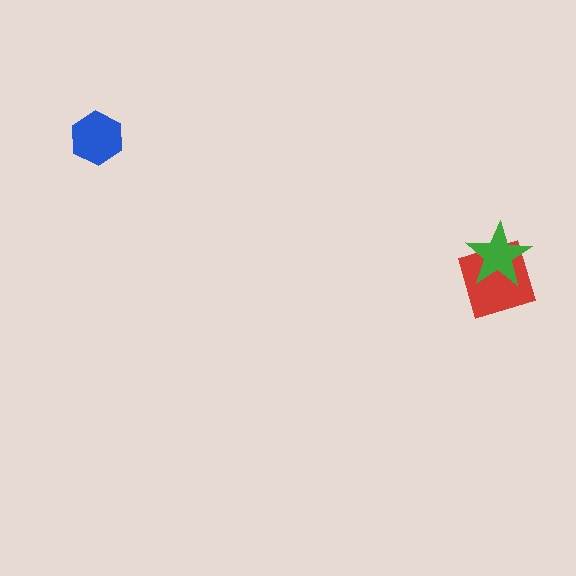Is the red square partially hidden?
Yes, it is partially covered by another shape.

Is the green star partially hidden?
No, no other shape covers it.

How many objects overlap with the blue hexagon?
0 objects overlap with the blue hexagon.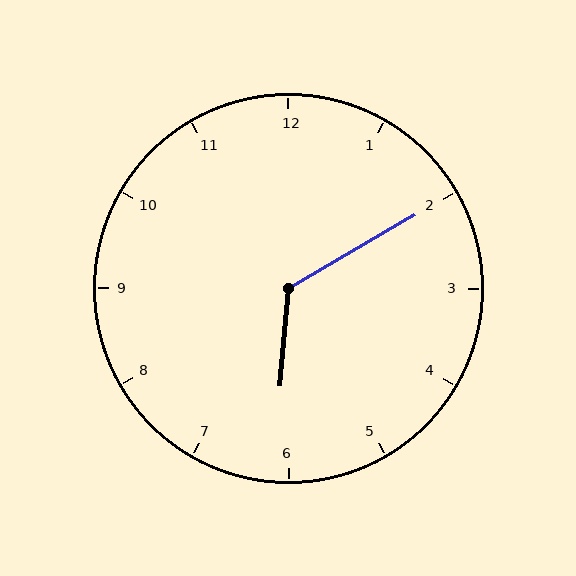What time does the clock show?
6:10.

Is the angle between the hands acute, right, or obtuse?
It is obtuse.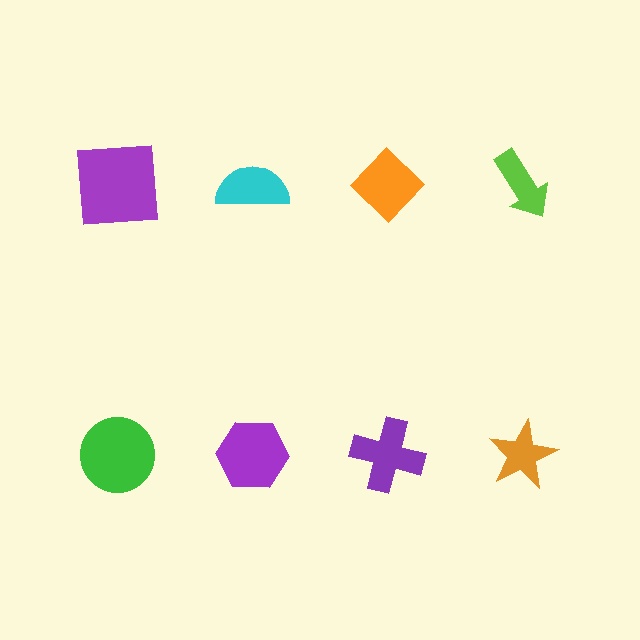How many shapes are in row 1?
4 shapes.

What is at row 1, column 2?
A cyan semicircle.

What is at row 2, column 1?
A green circle.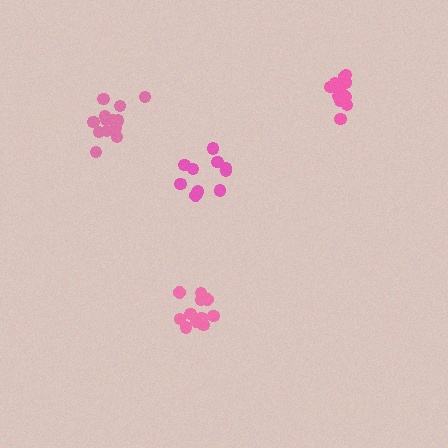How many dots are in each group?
Group 1: 11 dots, Group 2: 11 dots, Group 3: 13 dots, Group 4: 13 dots (48 total).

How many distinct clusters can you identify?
There are 4 distinct clusters.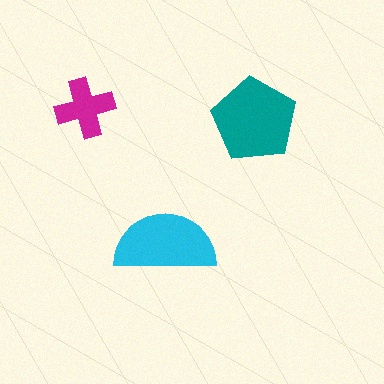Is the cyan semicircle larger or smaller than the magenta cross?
Larger.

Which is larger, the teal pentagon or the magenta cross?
The teal pentagon.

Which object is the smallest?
The magenta cross.